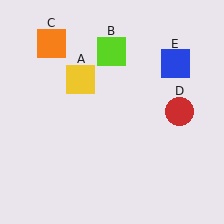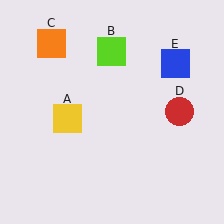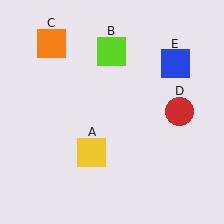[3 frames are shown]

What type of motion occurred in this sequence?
The yellow square (object A) rotated counterclockwise around the center of the scene.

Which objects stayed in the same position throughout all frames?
Lime square (object B) and orange square (object C) and red circle (object D) and blue square (object E) remained stationary.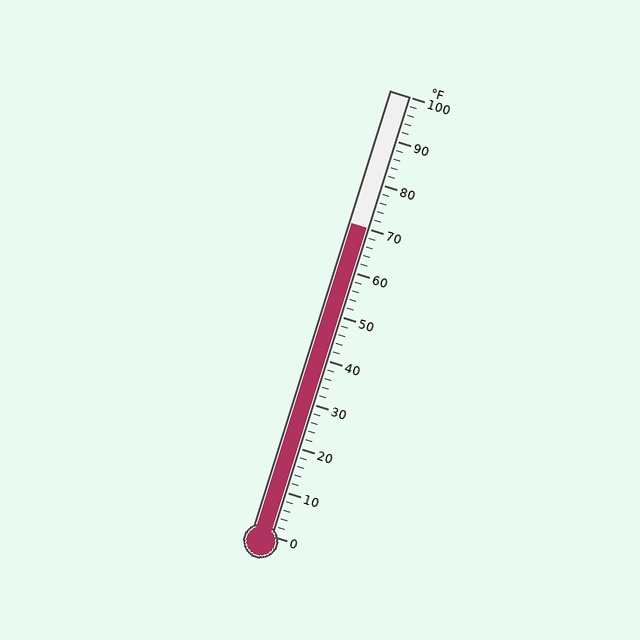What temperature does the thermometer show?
The thermometer shows approximately 70°F.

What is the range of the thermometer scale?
The thermometer scale ranges from 0°F to 100°F.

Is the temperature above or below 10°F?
The temperature is above 10°F.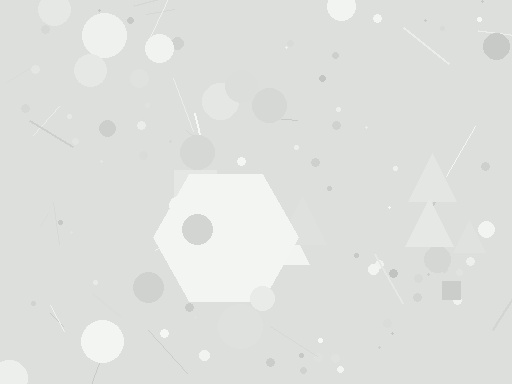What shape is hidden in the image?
A hexagon is hidden in the image.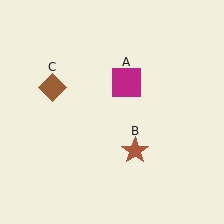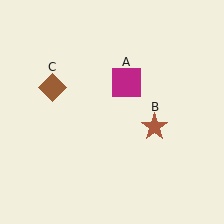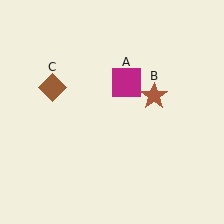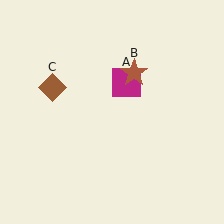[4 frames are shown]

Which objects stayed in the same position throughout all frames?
Magenta square (object A) and brown diamond (object C) remained stationary.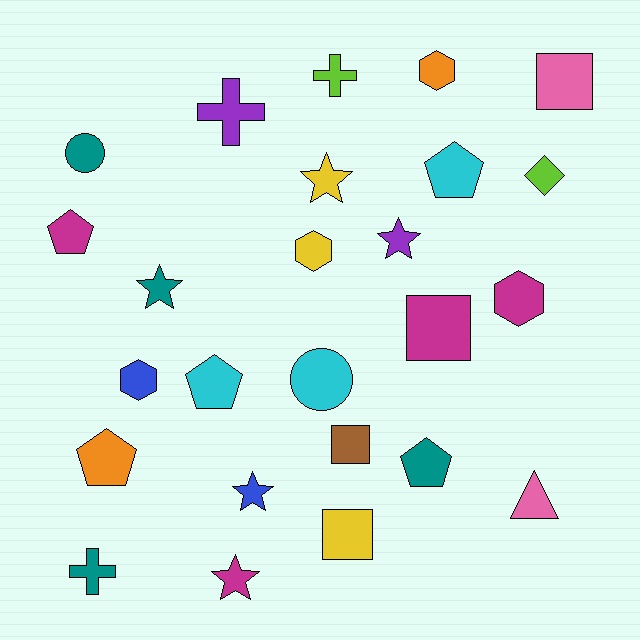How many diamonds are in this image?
There is 1 diamond.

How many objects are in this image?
There are 25 objects.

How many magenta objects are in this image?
There are 4 magenta objects.